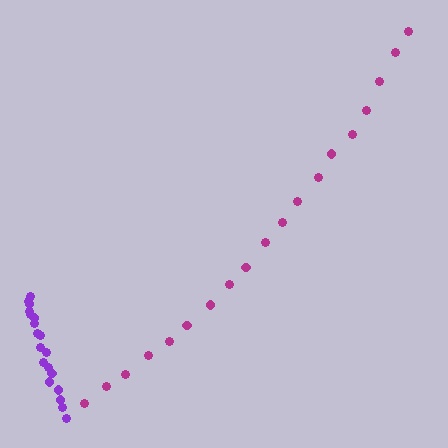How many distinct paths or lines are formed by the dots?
There are 2 distinct paths.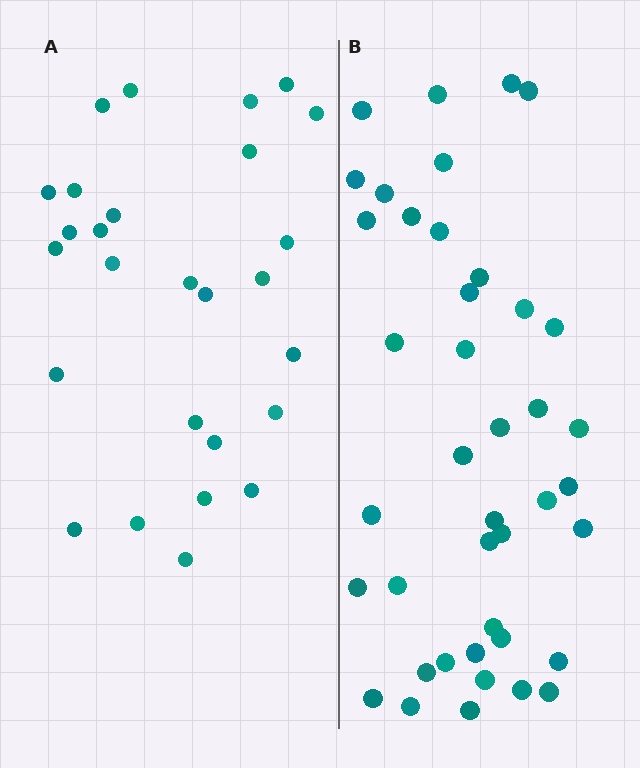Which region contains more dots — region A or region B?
Region B (the right region) has more dots.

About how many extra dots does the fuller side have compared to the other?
Region B has approximately 15 more dots than region A.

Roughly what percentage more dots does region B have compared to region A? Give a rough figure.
About 50% more.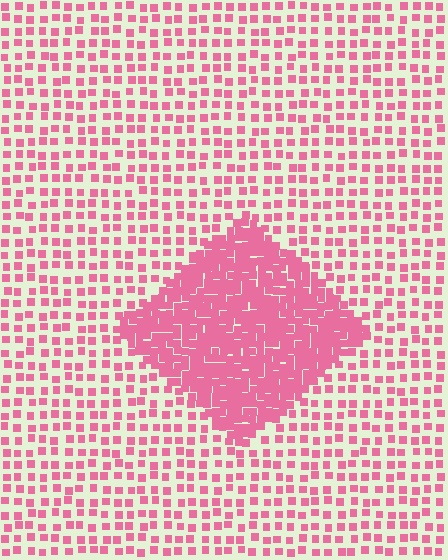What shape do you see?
I see a diamond.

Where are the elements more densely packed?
The elements are more densely packed inside the diamond boundary.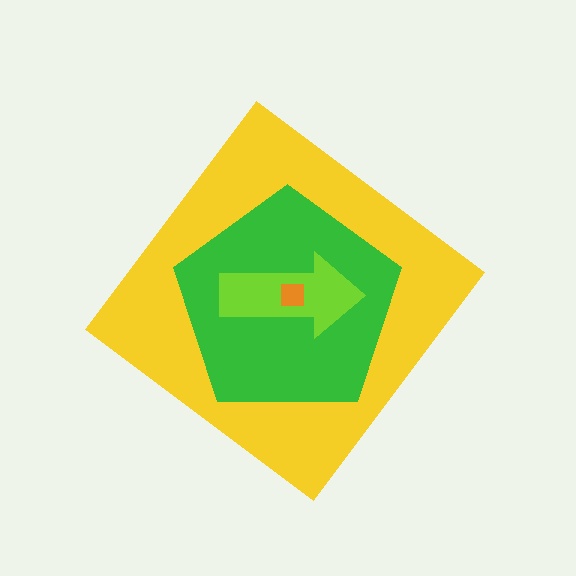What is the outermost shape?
The yellow diamond.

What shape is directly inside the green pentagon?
The lime arrow.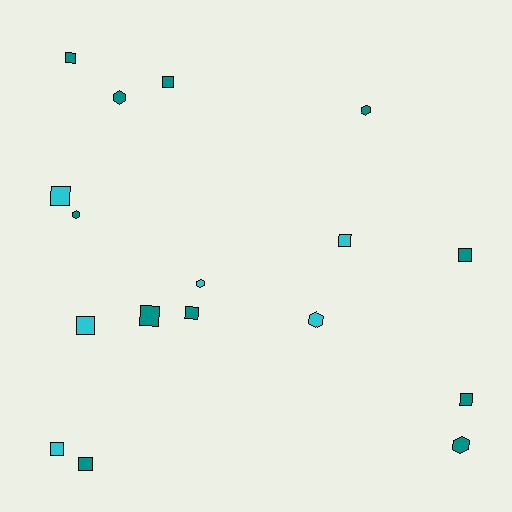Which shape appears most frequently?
Square, with 11 objects.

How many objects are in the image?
There are 17 objects.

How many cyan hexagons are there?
There are 2 cyan hexagons.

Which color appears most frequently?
Teal, with 11 objects.